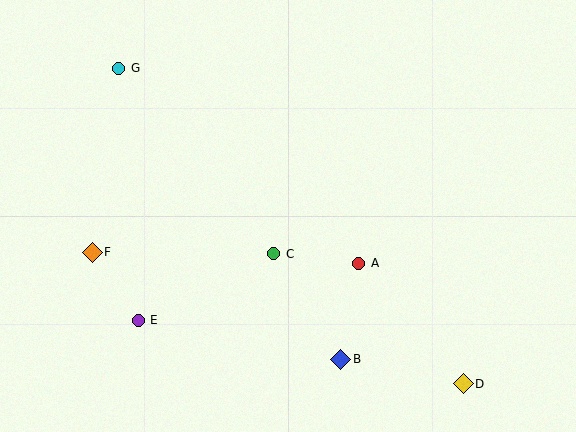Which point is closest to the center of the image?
Point C at (274, 254) is closest to the center.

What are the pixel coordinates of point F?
Point F is at (92, 252).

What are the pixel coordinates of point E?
Point E is at (138, 320).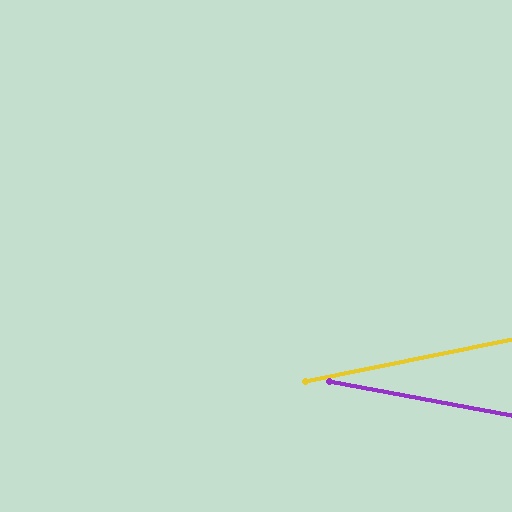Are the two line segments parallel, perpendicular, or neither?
Neither parallel nor perpendicular — they differ by about 22°.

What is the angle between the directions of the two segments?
Approximately 22 degrees.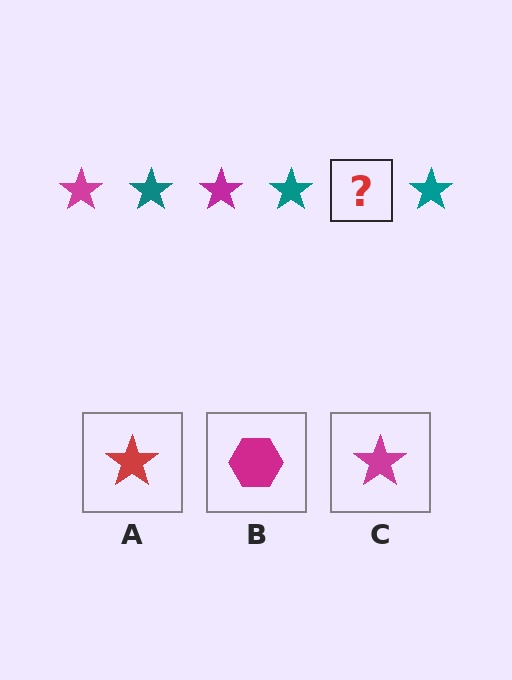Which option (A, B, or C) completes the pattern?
C.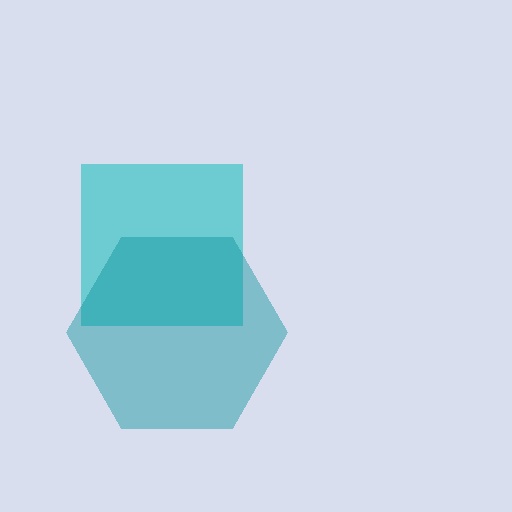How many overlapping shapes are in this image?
There are 2 overlapping shapes in the image.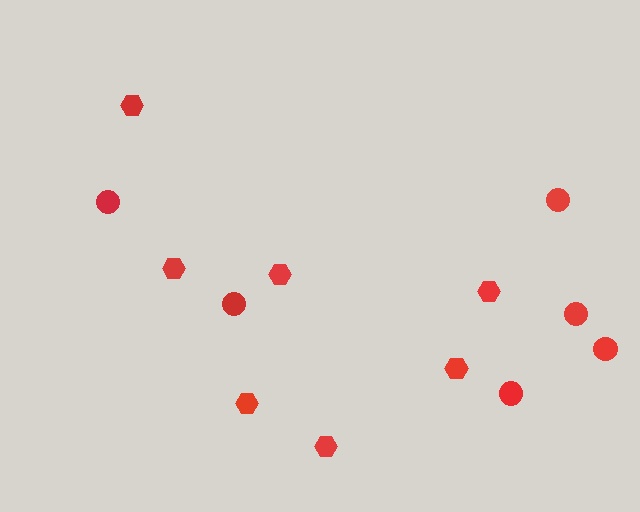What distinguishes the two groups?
There are 2 groups: one group of circles (6) and one group of hexagons (7).